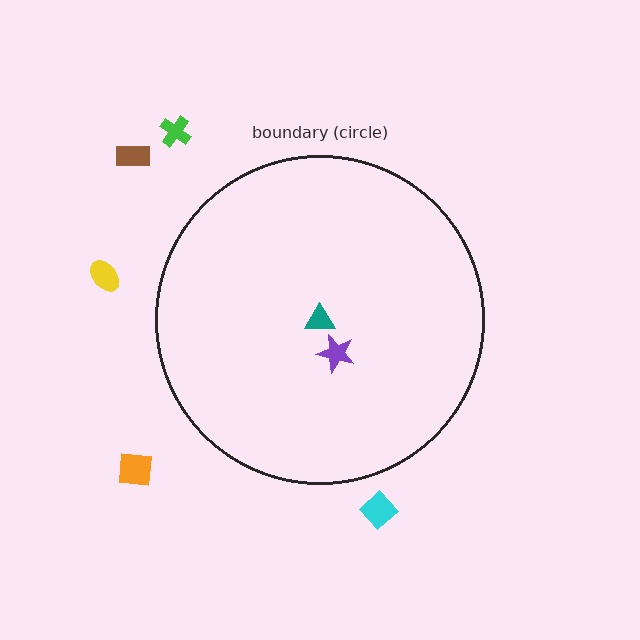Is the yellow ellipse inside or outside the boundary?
Outside.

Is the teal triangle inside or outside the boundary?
Inside.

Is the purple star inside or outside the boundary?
Inside.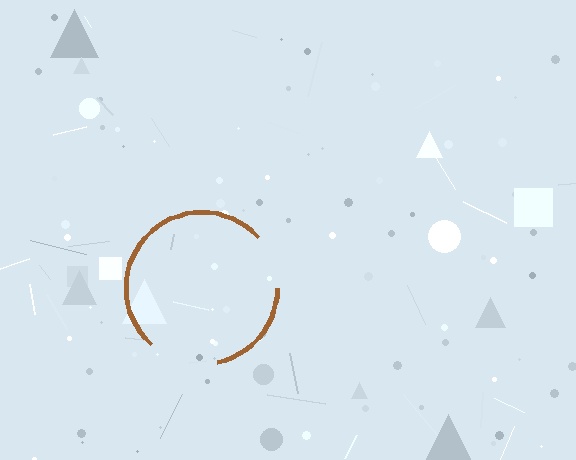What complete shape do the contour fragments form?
The contour fragments form a circle.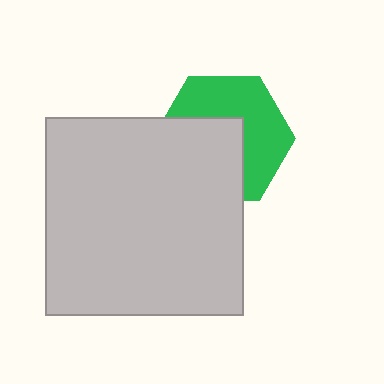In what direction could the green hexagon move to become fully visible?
The green hexagon could move toward the upper-right. That would shift it out from behind the light gray square entirely.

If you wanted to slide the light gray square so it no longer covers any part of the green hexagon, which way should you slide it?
Slide it toward the lower-left — that is the most direct way to separate the two shapes.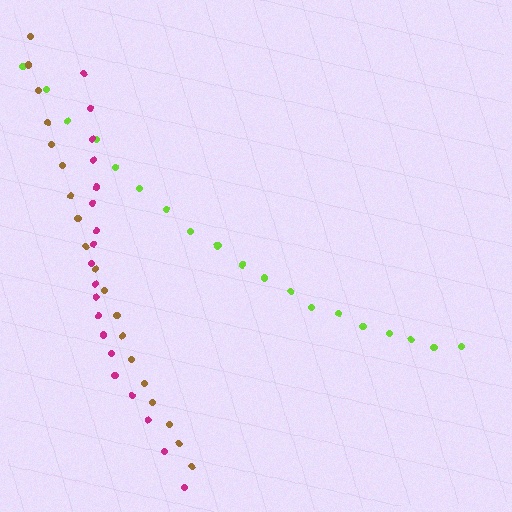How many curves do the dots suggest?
There are 3 distinct paths.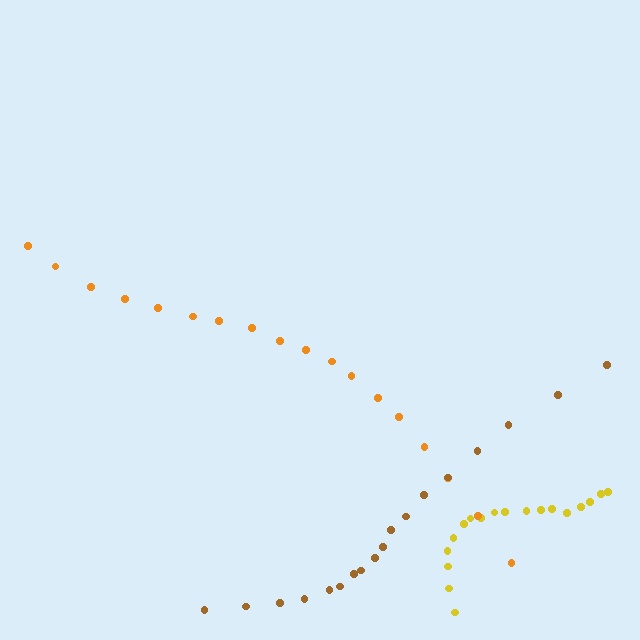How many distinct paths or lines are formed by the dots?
There are 3 distinct paths.